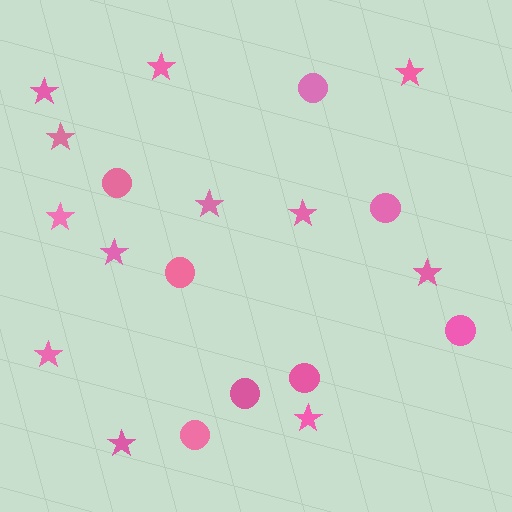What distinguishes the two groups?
There are 2 groups: one group of circles (8) and one group of stars (12).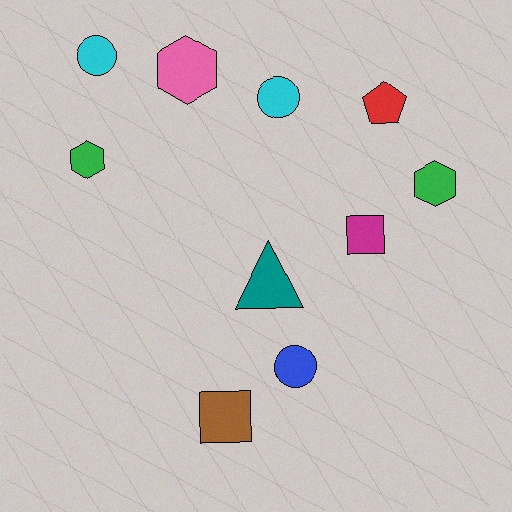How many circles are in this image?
There are 3 circles.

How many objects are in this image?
There are 10 objects.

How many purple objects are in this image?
There are no purple objects.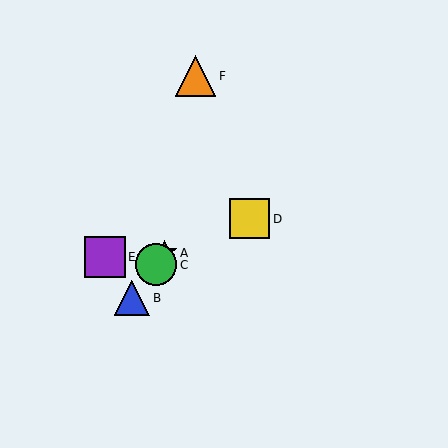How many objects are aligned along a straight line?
3 objects (A, B, C) are aligned along a straight line.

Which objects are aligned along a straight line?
Objects A, B, C are aligned along a straight line.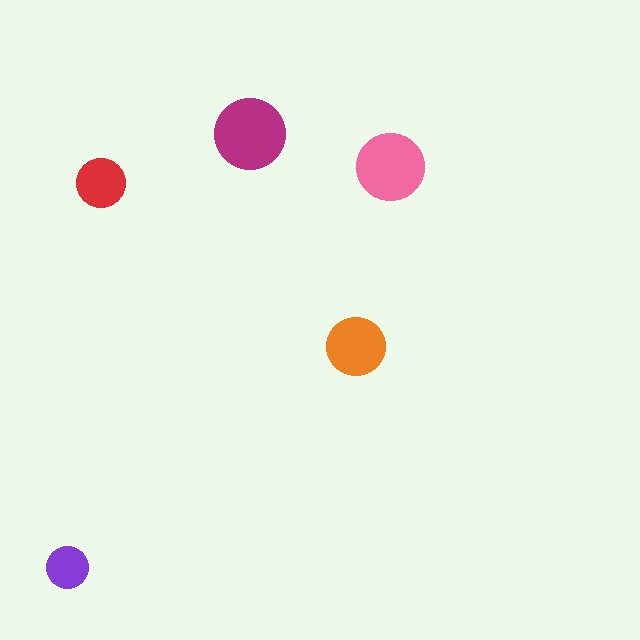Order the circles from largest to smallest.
the magenta one, the pink one, the orange one, the red one, the purple one.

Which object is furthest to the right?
The pink circle is rightmost.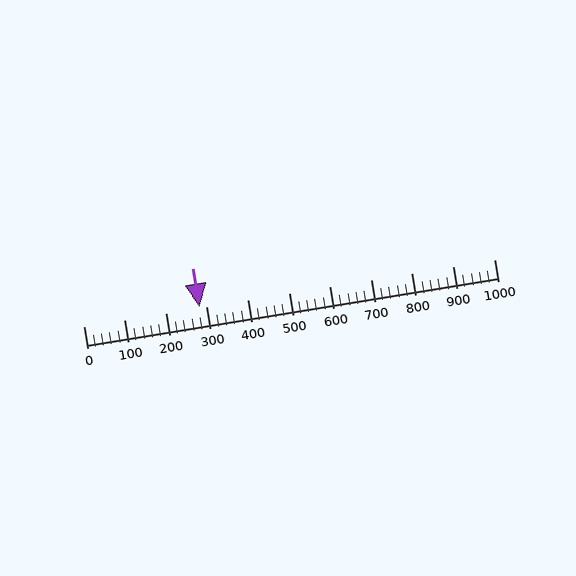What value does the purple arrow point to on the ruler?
The purple arrow points to approximately 282.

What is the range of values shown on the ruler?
The ruler shows values from 0 to 1000.